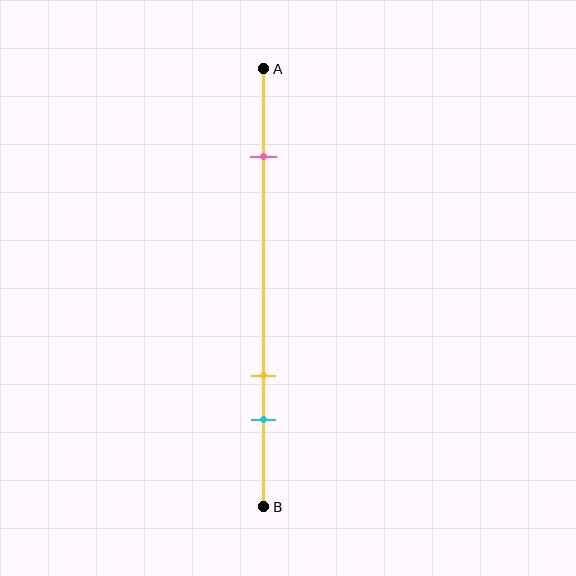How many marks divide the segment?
There are 3 marks dividing the segment.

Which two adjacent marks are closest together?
The yellow and cyan marks are the closest adjacent pair.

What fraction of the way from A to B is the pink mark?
The pink mark is approximately 20% (0.2) of the way from A to B.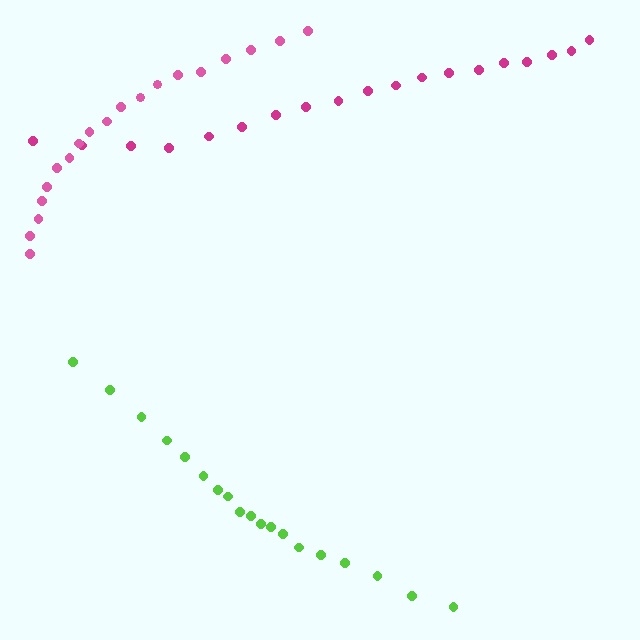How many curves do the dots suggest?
There are 3 distinct paths.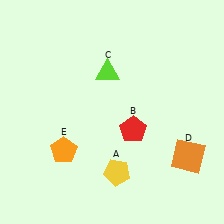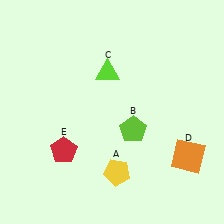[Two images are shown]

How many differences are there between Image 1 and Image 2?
There are 2 differences between the two images.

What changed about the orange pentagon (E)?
In Image 1, E is orange. In Image 2, it changed to red.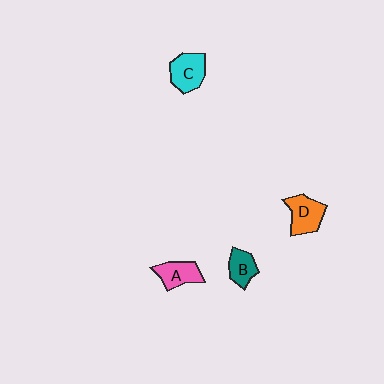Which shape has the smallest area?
Shape B (teal).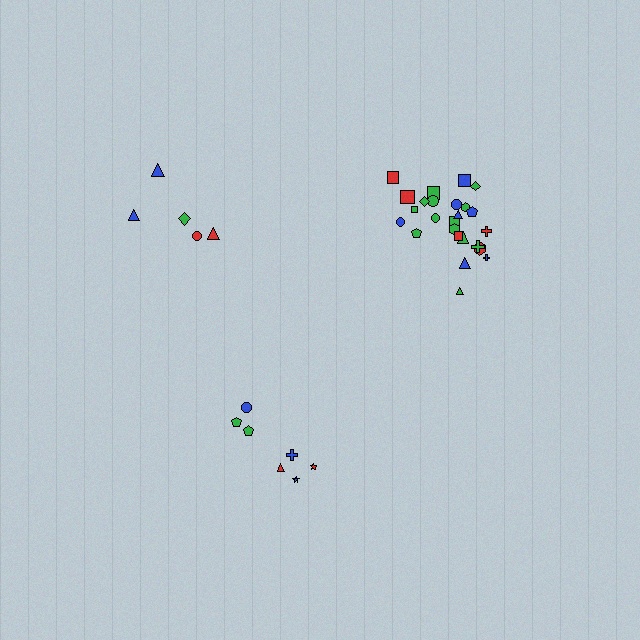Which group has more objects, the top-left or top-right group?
The top-right group.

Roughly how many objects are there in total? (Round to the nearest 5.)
Roughly 35 objects in total.